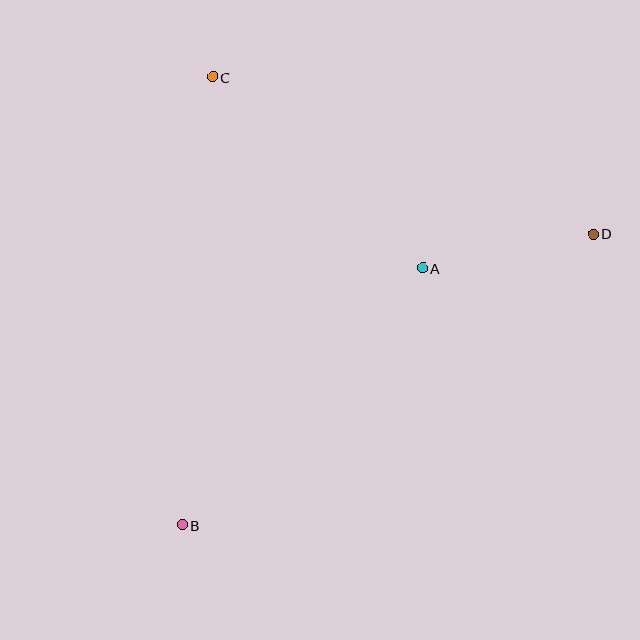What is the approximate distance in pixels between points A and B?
The distance between A and B is approximately 352 pixels.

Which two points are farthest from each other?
Points B and D are farthest from each other.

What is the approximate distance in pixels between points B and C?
The distance between B and C is approximately 449 pixels.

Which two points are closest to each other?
Points A and D are closest to each other.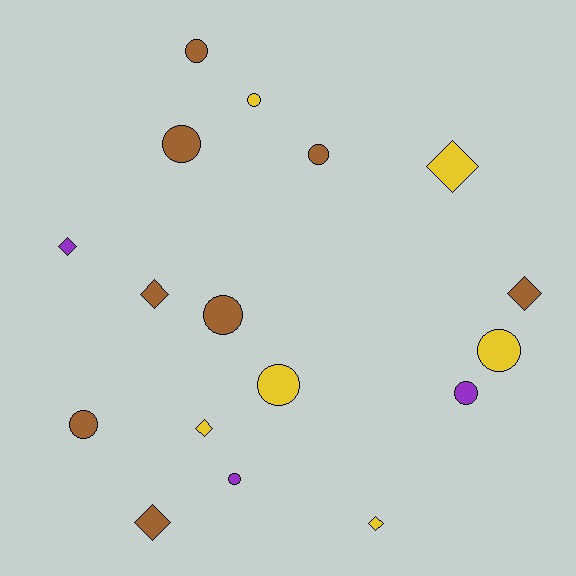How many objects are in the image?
There are 17 objects.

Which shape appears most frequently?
Circle, with 10 objects.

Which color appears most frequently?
Brown, with 8 objects.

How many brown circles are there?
There are 5 brown circles.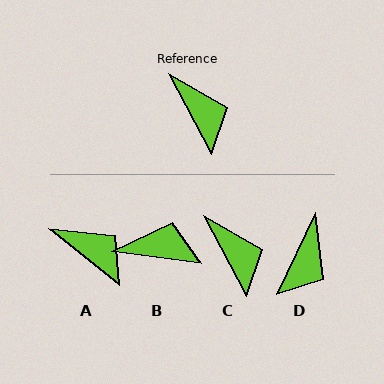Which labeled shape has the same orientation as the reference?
C.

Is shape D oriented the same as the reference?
No, it is off by about 53 degrees.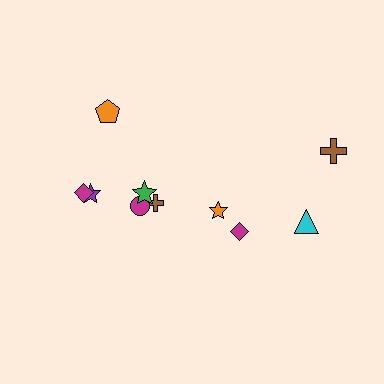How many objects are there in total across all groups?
There are 10 objects.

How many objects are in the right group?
There are 4 objects.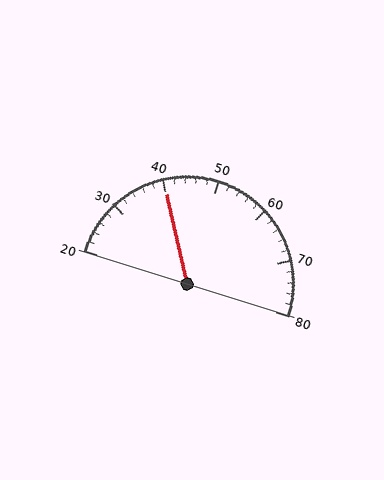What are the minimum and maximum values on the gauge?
The gauge ranges from 20 to 80.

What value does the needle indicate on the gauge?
The needle indicates approximately 40.